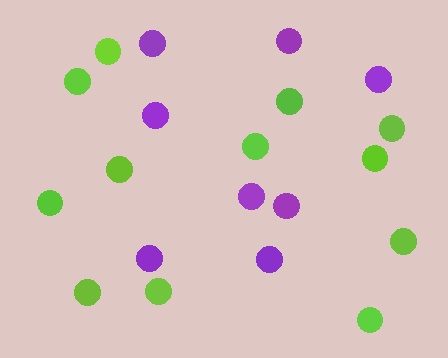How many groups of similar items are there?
There are 2 groups: one group of lime circles (12) and one group of purple circles (8).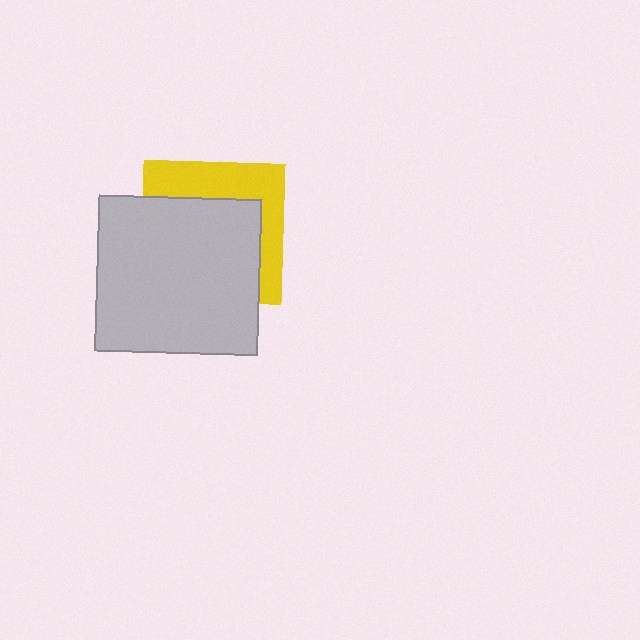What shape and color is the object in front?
The object in front is a light gray rectangle.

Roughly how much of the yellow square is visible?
A small part of it is visible (roughly 37%).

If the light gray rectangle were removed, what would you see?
You would see the complete yellow square.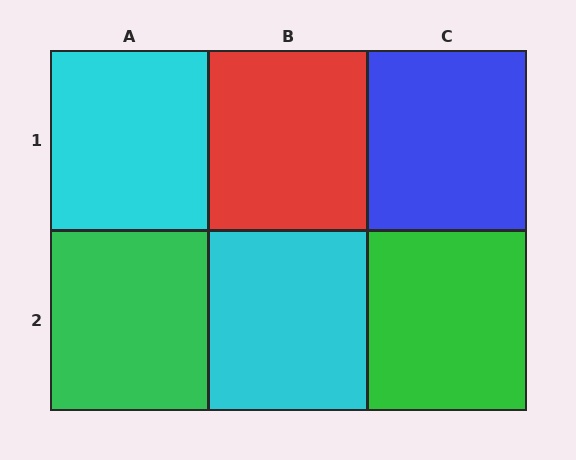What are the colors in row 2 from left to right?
Green, cyan, green.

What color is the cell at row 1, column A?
Cyan.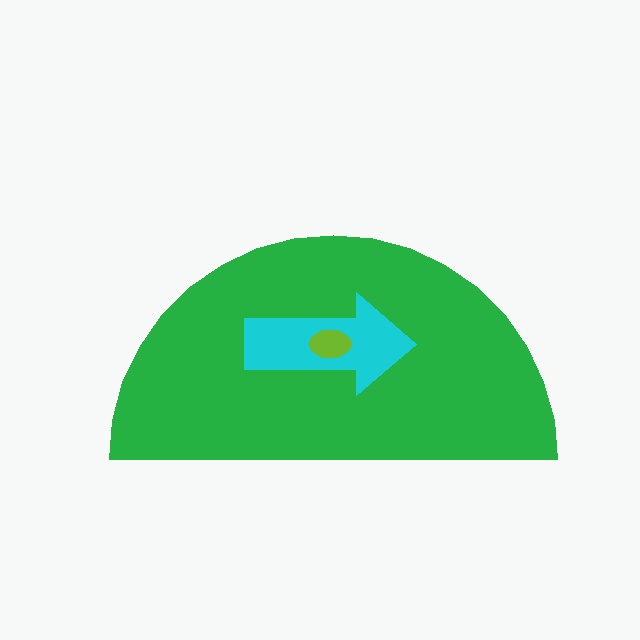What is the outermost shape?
The green semicircle.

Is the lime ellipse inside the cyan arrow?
Yes.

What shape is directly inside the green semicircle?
The cyan arrow.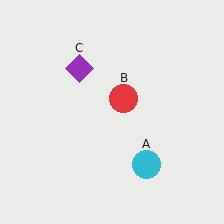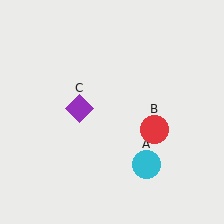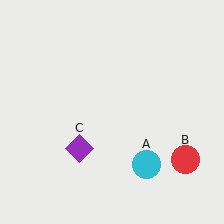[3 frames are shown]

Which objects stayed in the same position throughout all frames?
Cyan circle (object A) remained stationary.